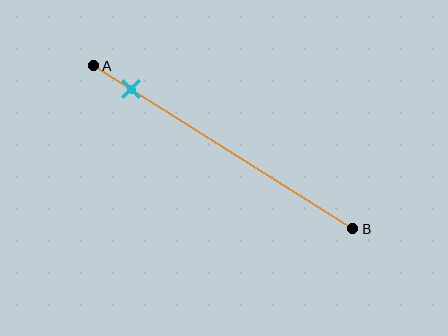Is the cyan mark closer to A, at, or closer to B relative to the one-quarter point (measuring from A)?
The cyan mark is closer to point A than the one-quarter point of segment AB.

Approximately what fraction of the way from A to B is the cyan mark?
The cyan mark is approximately 15% of the way from A to B.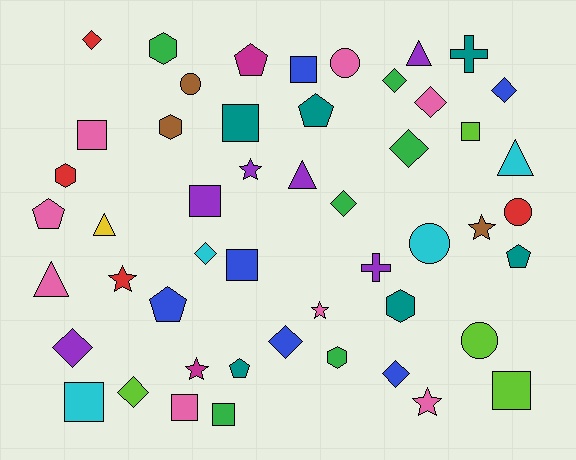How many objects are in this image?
There are 50 objects.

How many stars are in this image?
There are 6 stars.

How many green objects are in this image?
There are 6 green objects.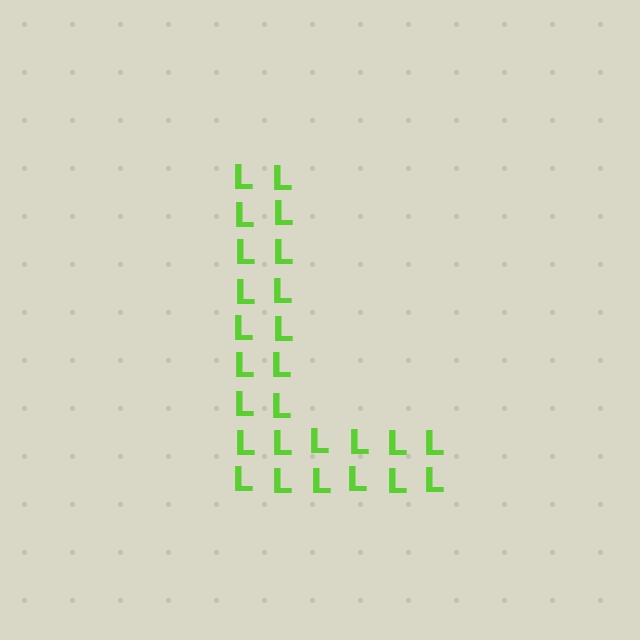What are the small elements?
The small elements are letter L's.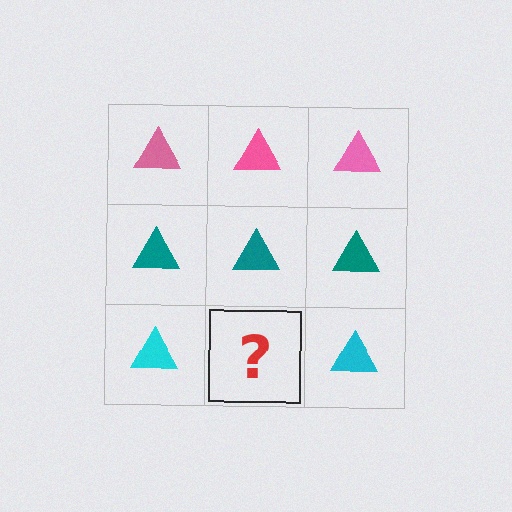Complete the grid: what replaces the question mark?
The question mark should be replaced with a cyan triangle.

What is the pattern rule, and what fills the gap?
The rule is that each row has a consistent color. The gap should be filled with a cyan triangle.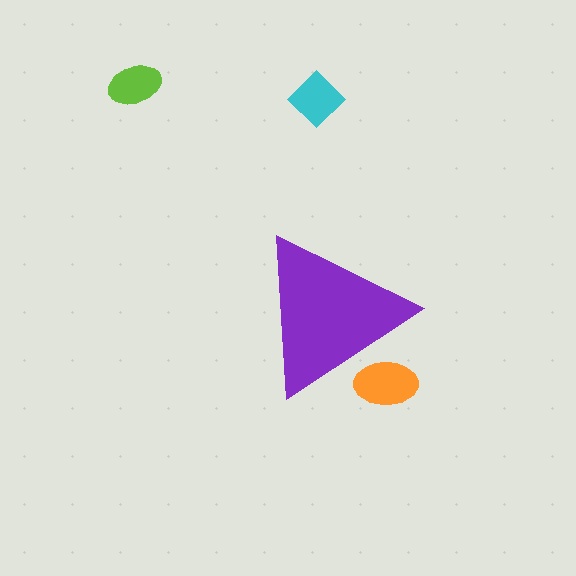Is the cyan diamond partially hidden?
No, the cyan diamond is fully visible.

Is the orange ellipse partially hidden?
Yes, the orange ellipse is partially hidden behind the purple triangle.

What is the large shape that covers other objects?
A purple triangle.